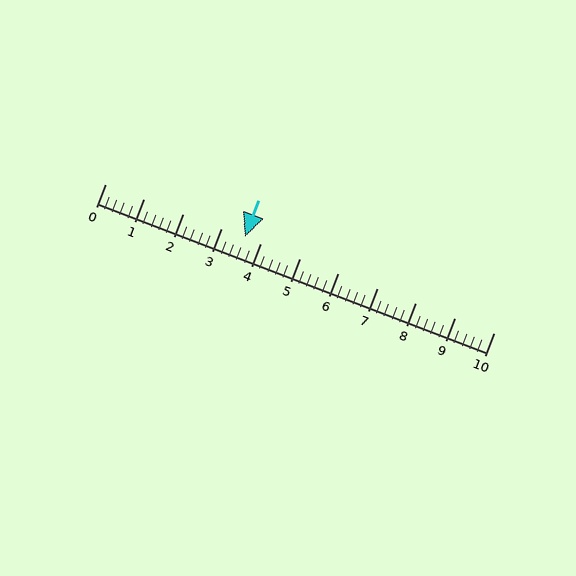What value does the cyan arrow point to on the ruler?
The cyan arrow points to approximately 3.6.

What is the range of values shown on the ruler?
The ruler shows values from 0 to 10.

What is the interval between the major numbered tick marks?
The major tick marks are spaced 1 units apart.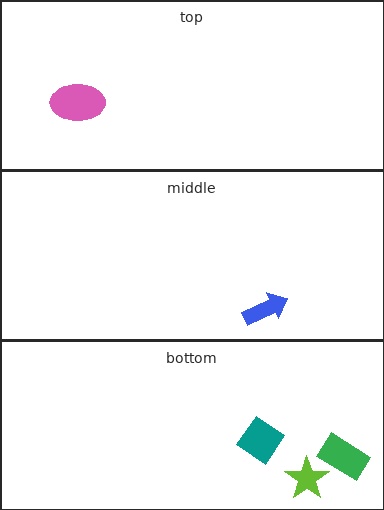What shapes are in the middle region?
The blue arrow.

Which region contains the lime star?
The bottom region.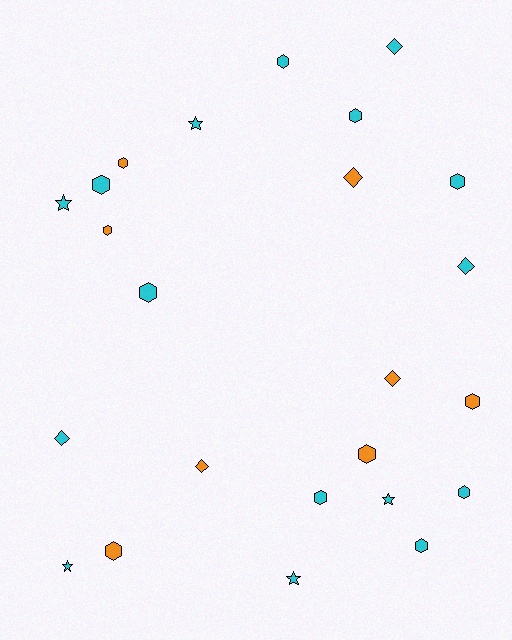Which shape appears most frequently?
Hexagon, with 13 objects.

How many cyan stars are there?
There are 5 cyan stars.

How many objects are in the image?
There are 24 objects.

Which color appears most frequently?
Cyan, with 16 objects.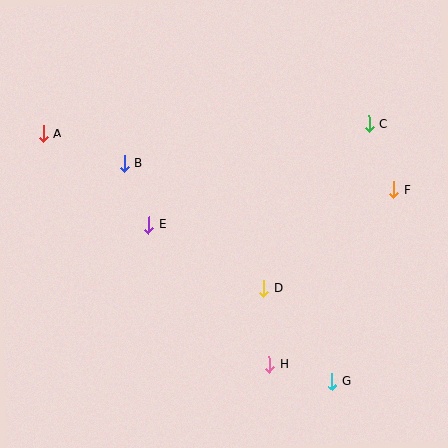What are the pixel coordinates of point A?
Point A is at (43, 134).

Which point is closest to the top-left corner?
Point A is closest to the top-left corner.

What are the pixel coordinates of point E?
Point E is at (149, 225).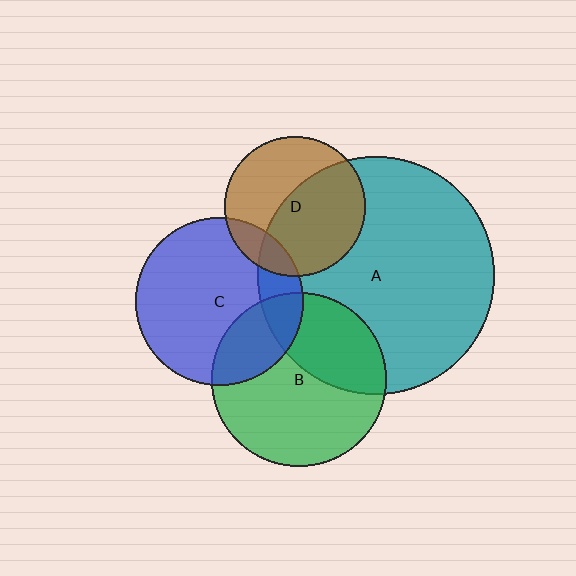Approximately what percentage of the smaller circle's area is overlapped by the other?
Approximately 15%.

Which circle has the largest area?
Circle A (teal).